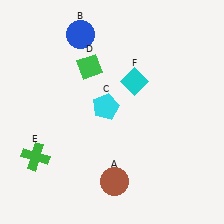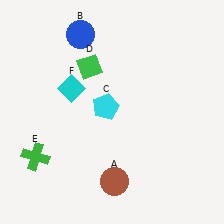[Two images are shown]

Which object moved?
The cyan diamond (F) moved left.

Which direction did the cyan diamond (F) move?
The cyan diamond (F) moved left.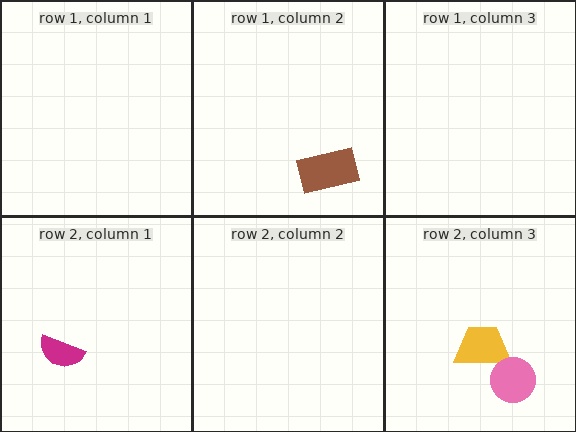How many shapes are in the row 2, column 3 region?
2.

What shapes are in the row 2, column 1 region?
The magenta semicircle.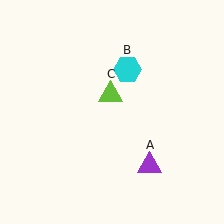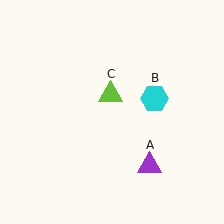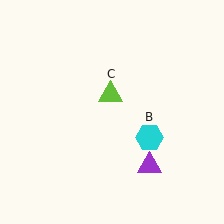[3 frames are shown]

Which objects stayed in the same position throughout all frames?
Purple triangle (object A) and lime triangle (object C) remained stationary.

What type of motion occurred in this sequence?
The cyan hexagon (object B) rotated clockwise around the center of the scene.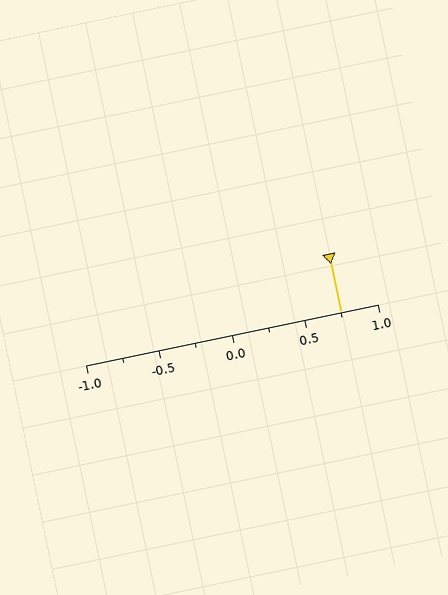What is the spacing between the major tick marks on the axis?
The major ticks are spaced 0.5 apart.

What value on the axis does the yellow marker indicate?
The marker indicates approximately 0.75.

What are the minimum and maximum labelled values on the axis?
The axis runs from -1.0 to 1.0.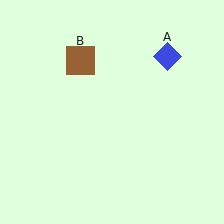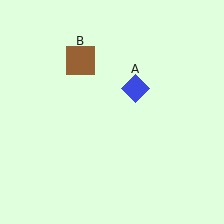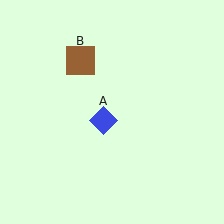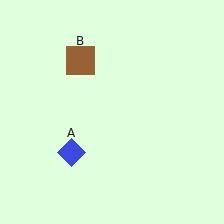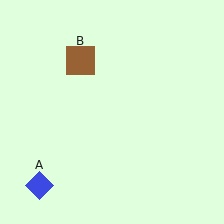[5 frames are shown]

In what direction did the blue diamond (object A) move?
The blue diamond (object A) moved down and to the left.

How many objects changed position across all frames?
1 object changed position: blue diamond (object A).